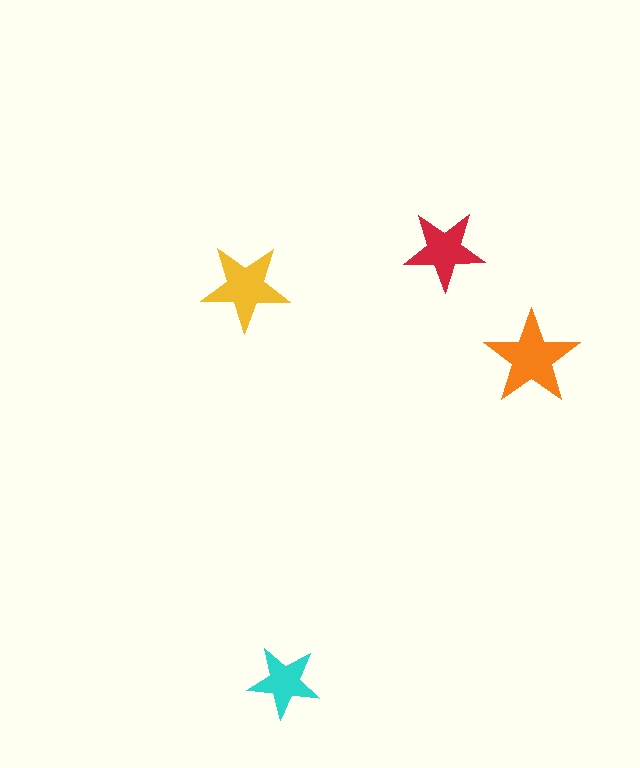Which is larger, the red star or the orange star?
The orange one.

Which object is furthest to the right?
The orange star is rightmost.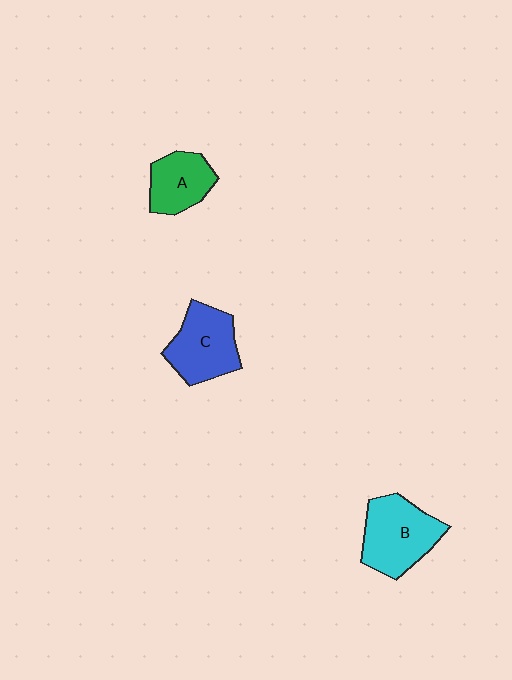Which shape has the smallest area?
Shape A (green).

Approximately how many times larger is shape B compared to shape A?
Approximately 1.5 times.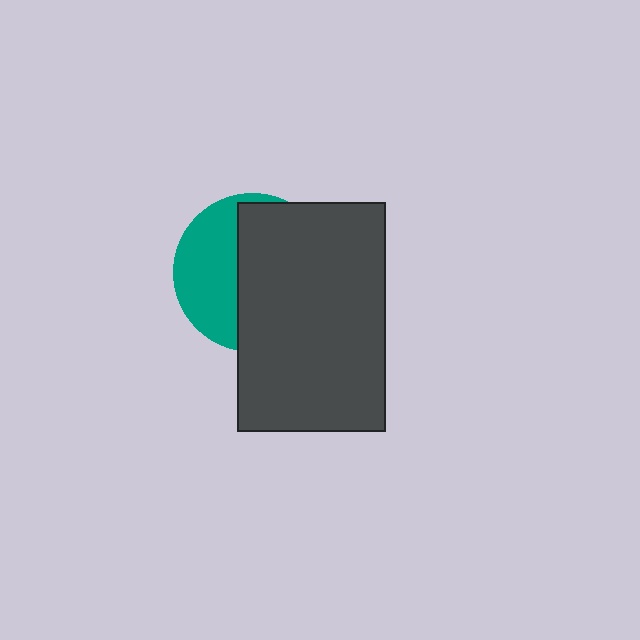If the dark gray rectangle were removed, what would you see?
You would see the complete teal circle.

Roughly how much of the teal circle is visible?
A small part of it is visible (roughly 40%).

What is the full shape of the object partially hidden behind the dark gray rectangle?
The partially hidden object is a teal circle.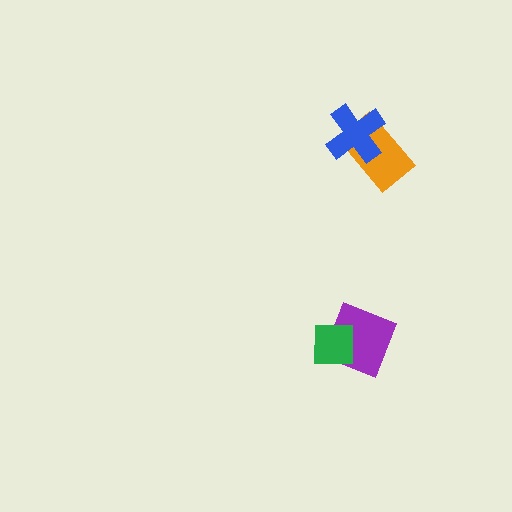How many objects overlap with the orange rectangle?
1 object overlaps with the orange rectangle.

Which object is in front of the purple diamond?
The green square is in front of the purple diamond.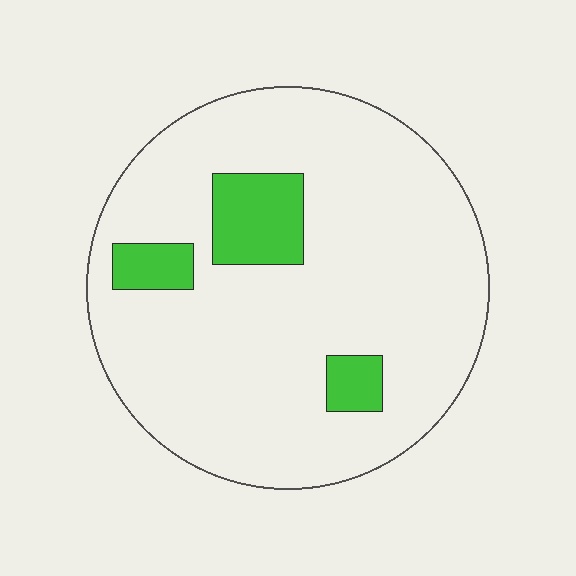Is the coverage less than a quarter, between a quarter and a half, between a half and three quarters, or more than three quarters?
Less than a quarter.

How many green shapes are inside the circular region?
3.